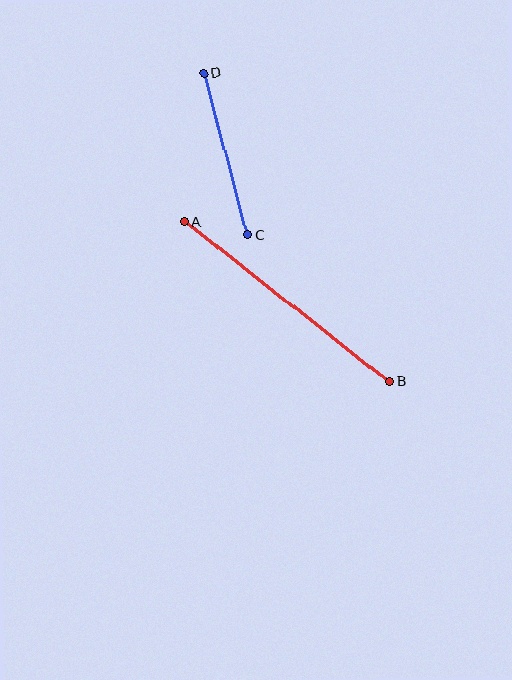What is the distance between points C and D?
The distance is approximately 167 pixels.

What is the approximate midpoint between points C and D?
The midpoint is at approximately (225, 154) pixels.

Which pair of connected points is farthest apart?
Points A and B are farthest apart.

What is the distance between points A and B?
The distance is approximately 259 pixels.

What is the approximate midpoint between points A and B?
The midpoint is at approximately (287, 301) pixels.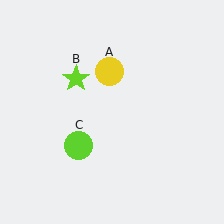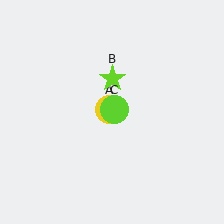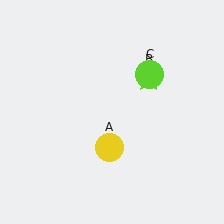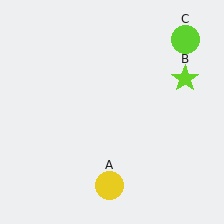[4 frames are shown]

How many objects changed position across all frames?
3 objects changed position: yellow circle (object A), lime star (object B), lime circle (object C).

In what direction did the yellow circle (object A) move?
The yellow circle (object A) moved down.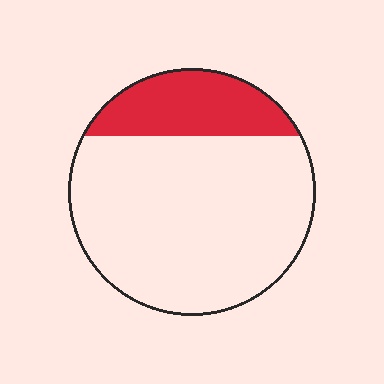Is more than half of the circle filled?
No.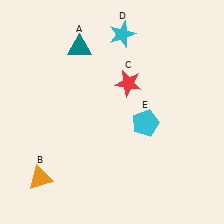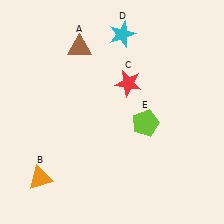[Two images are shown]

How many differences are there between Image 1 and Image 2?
There are 2 differences between the two images.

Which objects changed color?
A changed from teal to brown. E changed from cyan to lime.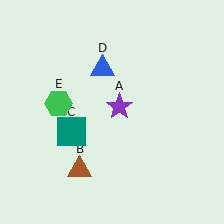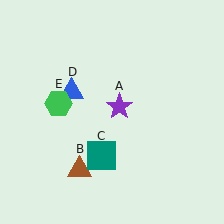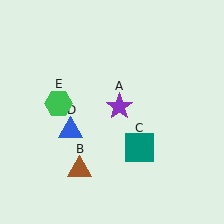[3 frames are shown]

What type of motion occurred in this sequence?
The teal square (object C), blue triangle (object D) rotated counterclockwise around the center of the scene.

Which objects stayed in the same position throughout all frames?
Purple star (object A) and brown triangle (object B) and green hexagon (object E) remained stationary.